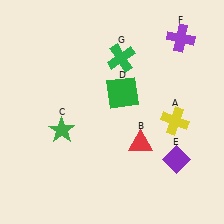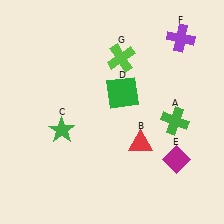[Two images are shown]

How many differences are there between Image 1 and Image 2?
There are 3 differences between the two images.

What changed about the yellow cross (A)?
In Image 1, A is yellow. In Image 2, it changed to green.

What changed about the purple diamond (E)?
In Image 1, E is purple. In Image 2, it changed to magenta.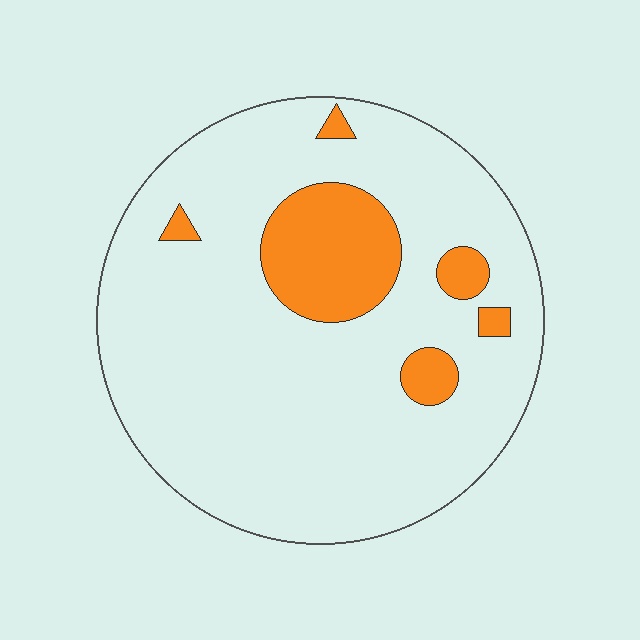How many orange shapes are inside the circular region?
6.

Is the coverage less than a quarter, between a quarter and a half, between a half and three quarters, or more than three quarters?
Less than a quarter.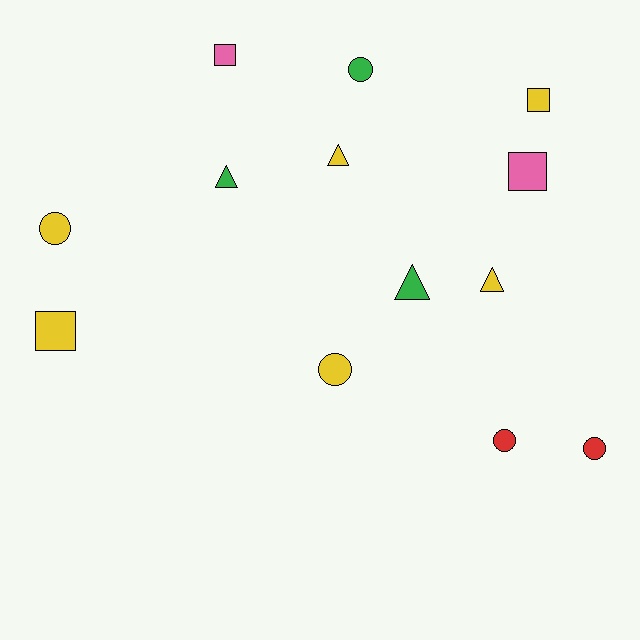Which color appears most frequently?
Yellow, with 6 objects.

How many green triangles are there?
There are 2 green triangles.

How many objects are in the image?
There are 13 objects.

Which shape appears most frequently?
Circle, with 5 objects.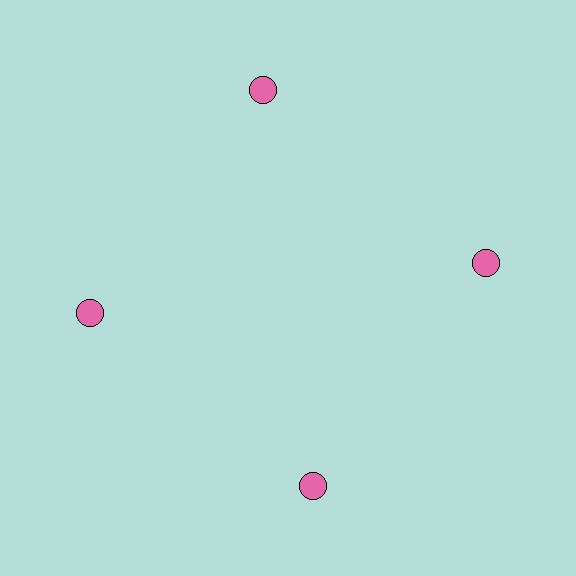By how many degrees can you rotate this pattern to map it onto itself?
The pattern maps onto itself every 90 degrees of rotation.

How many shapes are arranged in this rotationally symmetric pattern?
There are 4 shapes, arranged in 4 groups of 1.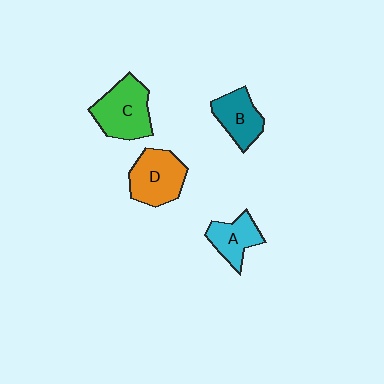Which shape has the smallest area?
Shape A (cyan).